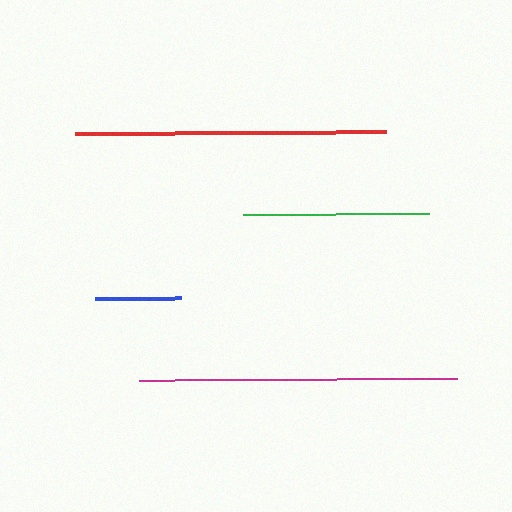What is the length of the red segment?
The red segment is approximately 311 pixels long.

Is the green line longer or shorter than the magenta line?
The magenta line is longer than the green line.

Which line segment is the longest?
The magenta line is the longest at approximately 318 pixels.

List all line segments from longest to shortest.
From longest to shortest: magenta, red, green, blue.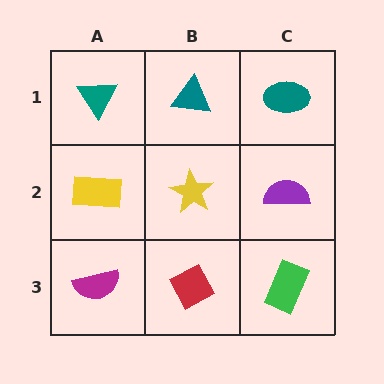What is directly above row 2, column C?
A teal ellipse.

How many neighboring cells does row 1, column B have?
3.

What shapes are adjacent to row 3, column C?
A purple semicircle (row 2, column C), a red diamond (row 3, column B).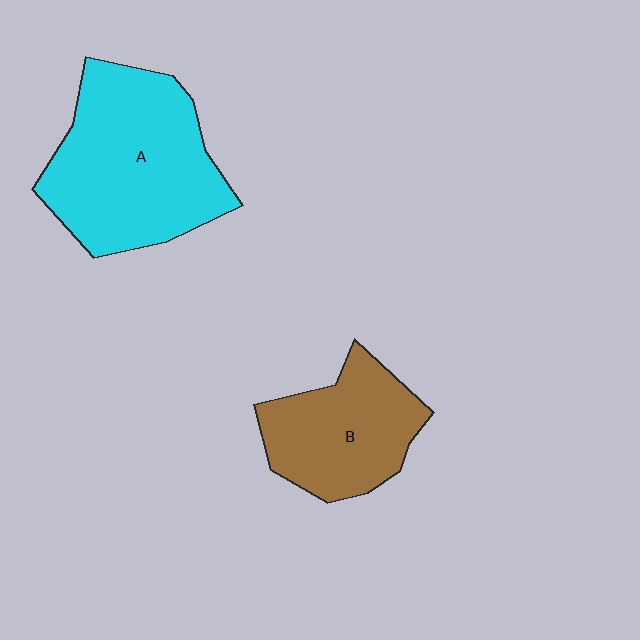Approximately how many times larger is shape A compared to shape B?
Approximately 1.6 times.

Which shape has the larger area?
Shape A (cyan).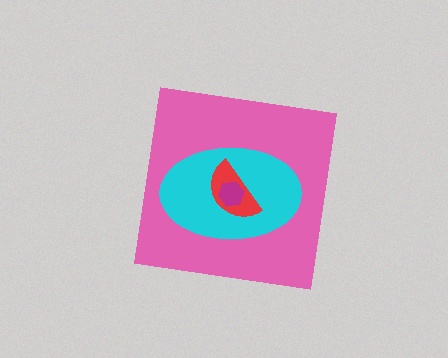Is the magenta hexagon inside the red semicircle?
Yes.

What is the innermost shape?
The magenta hexagon.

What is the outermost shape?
The pink square.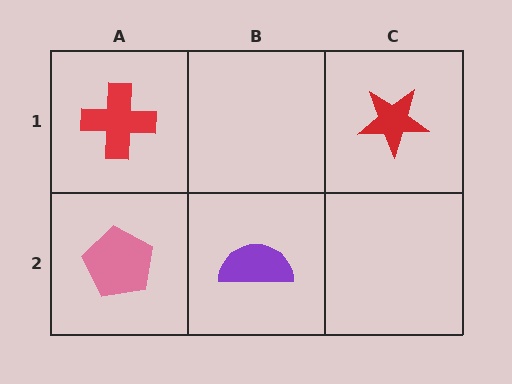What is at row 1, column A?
A red cross.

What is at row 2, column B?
A purple semicircle.